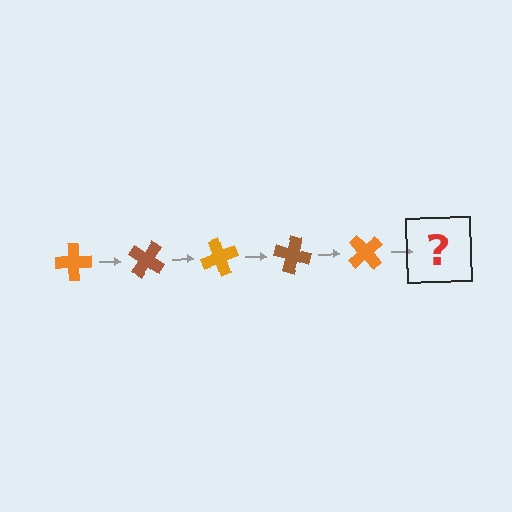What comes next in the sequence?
The next element should be a brown cross, rotated 175 degrees from the start.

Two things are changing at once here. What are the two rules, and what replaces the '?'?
The two rules are that it rotates 35 degrees each step and the color cycles through orange and brown. The '?' should be a brown cross, rotated 175 degrees from the start.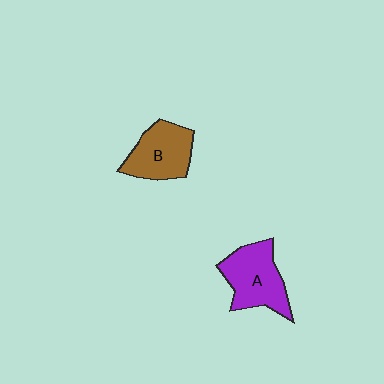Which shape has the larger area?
Shape A (purple).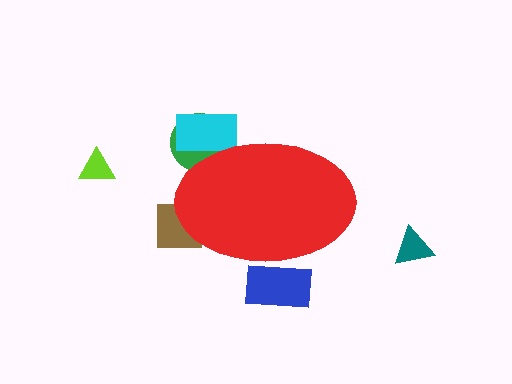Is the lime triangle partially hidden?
No, the lime triangle is fully visible.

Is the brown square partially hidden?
Yes, the brown square is partially hidden behind the red ellipse.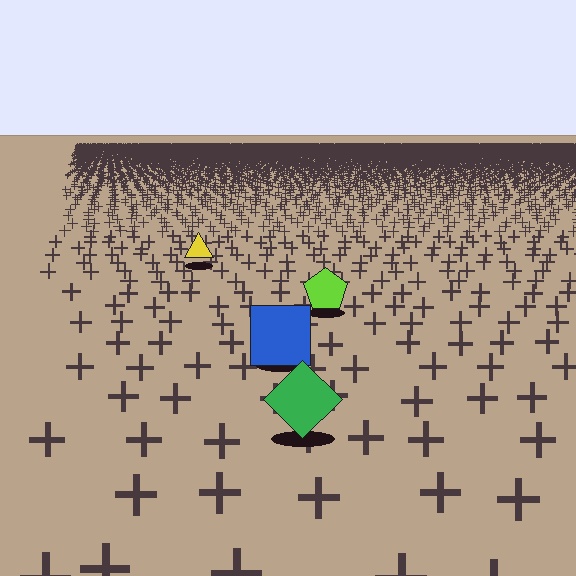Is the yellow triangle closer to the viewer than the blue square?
No. The blue square is closer — you can tell from the texture gradient: the ground texture is coarser near it.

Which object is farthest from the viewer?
The yellow triangle is farthest from the viewer. It appears smaller and the ground texture around it is denser.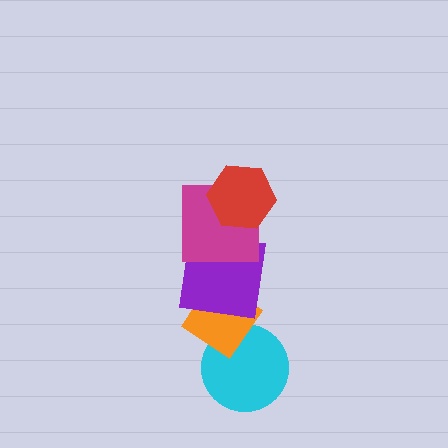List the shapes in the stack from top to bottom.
From top to bottom: the red hexagon, the magenta square, the purple square, the orange diamond, the cyan circle.